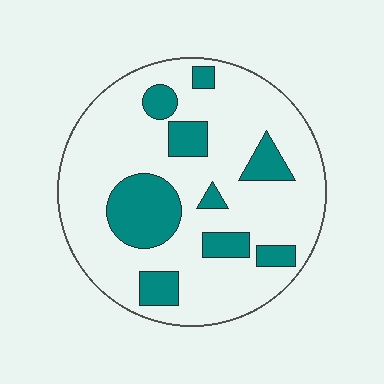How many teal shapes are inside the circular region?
9.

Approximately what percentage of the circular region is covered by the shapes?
Approximately 25%.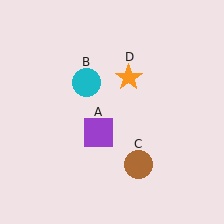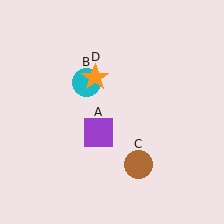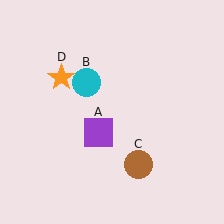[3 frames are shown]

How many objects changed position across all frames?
1 object changed position: orange star (object D).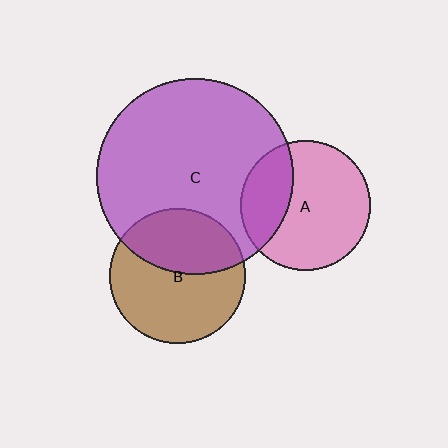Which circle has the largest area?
Circle C (purple).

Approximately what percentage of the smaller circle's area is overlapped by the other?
Approximately 30%.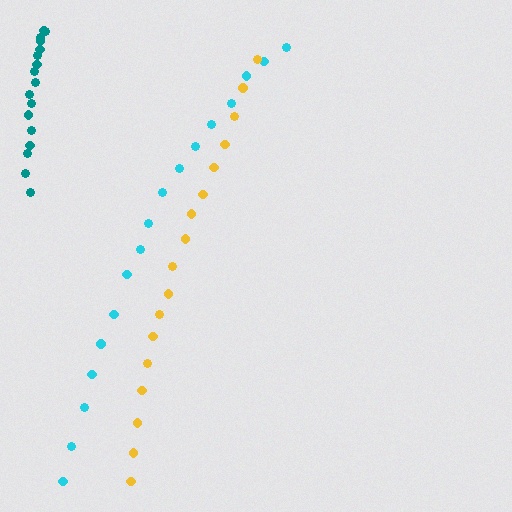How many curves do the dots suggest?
There are 3 distinct paths.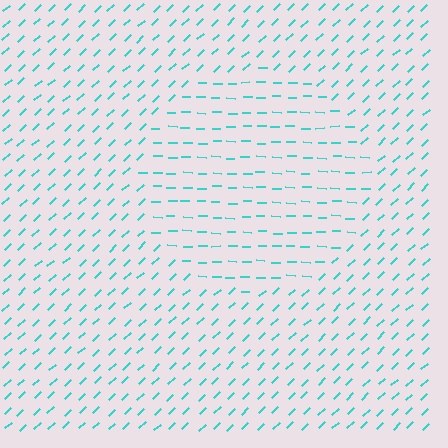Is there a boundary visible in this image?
Yes, there is a texture boundary formed by a change in line orientation.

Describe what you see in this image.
The image is filled with small cyan line segments. A circle region in the image has lines oriented differently from the surrounding lines, creating a visible texture boundary.